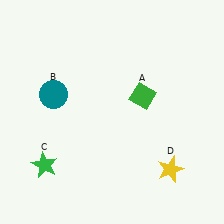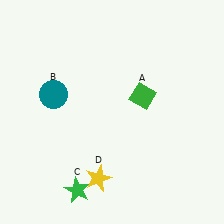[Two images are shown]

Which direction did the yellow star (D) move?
The yellow star (D) moved left.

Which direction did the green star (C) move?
The green star (C) moved right.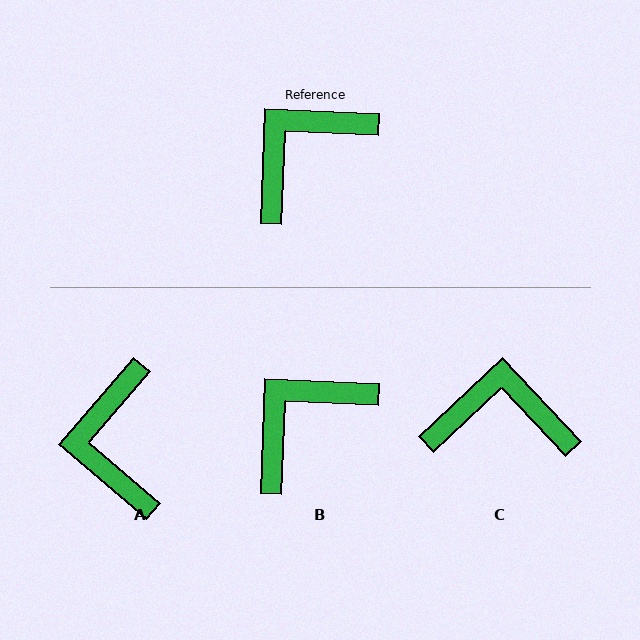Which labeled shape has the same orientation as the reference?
B.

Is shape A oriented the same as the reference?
No, it is off by about 52 degrees.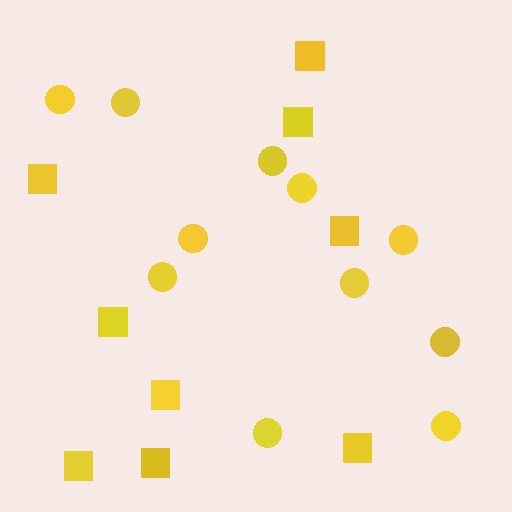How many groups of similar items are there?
There are 2 groups: one group of circles (11) and one group of squares (9).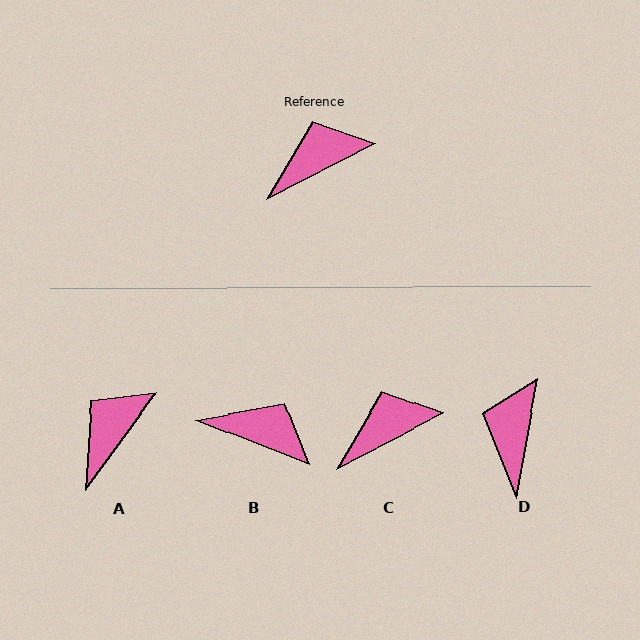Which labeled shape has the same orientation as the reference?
C.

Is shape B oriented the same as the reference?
No, it is off by about 49 degrees.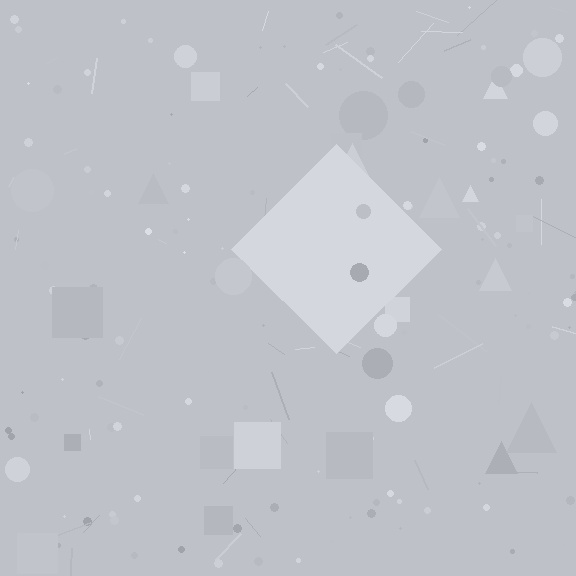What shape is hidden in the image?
A diamond is hidden in the image.